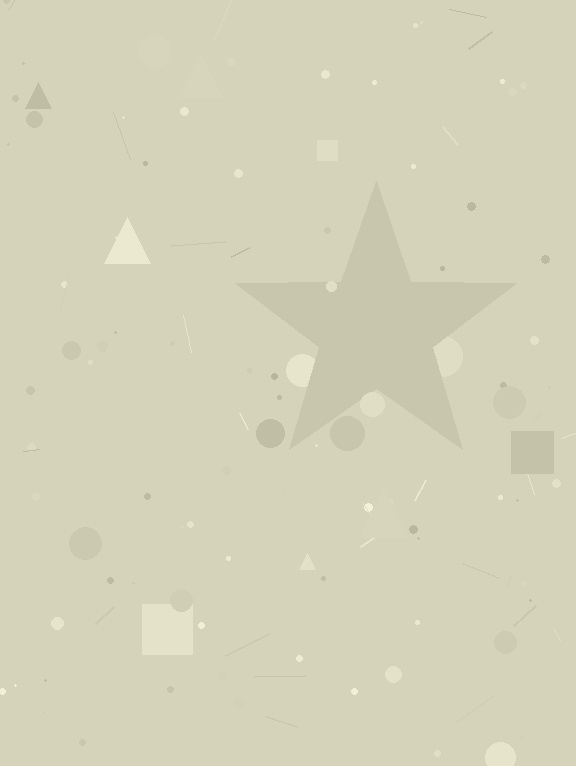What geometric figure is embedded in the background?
A star is embedded in the background.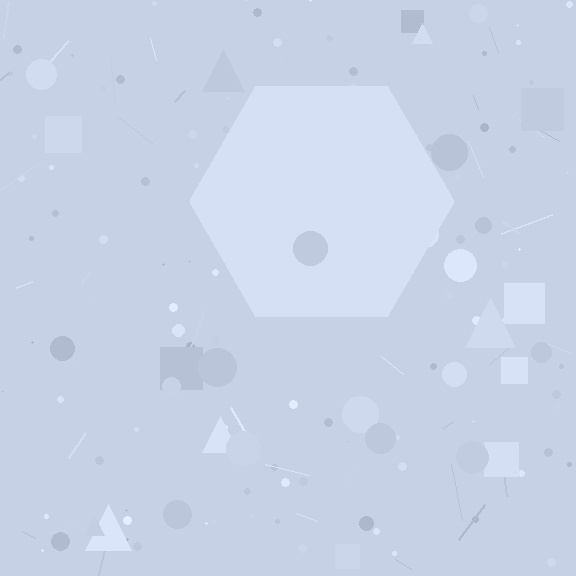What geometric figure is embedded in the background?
A hexagon is embedded in the background.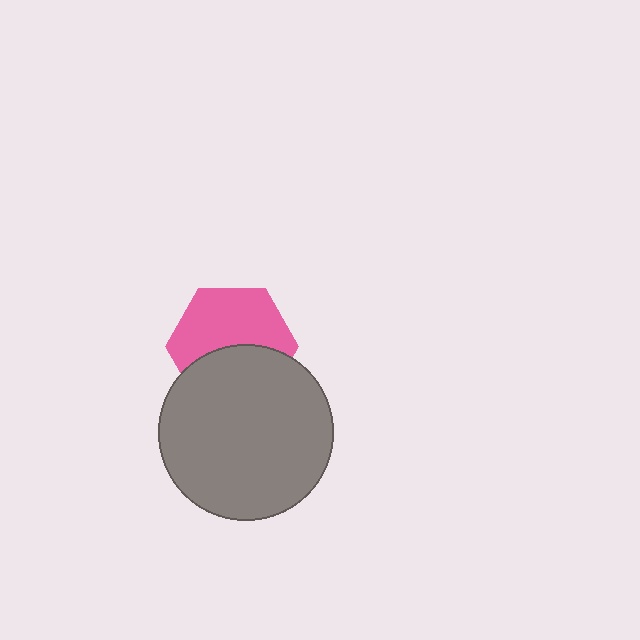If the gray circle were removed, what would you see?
You would see the complete pink hexagon.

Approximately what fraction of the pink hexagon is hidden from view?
Roughly 43% of the pink hexagon is hidden behind the gray circle.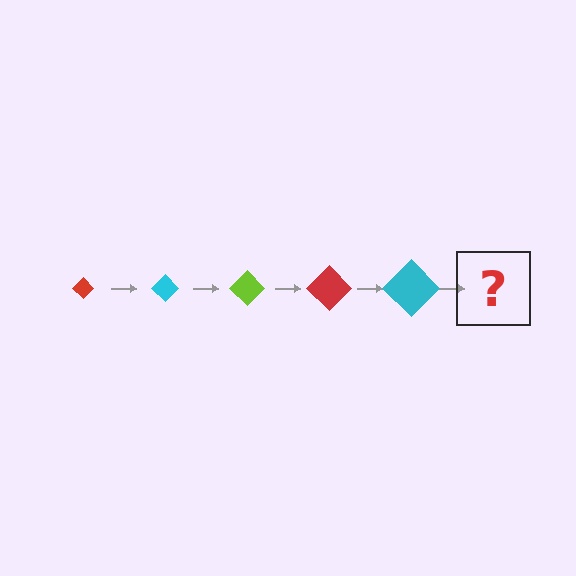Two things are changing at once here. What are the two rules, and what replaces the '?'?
The two rules are that the diamond grows larger each step and the color cycles through red, cyan, and lime. The '?' should be a lime diamond, larger than the previous one.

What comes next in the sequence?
The next element should be a lime diamond, larger than the previous one.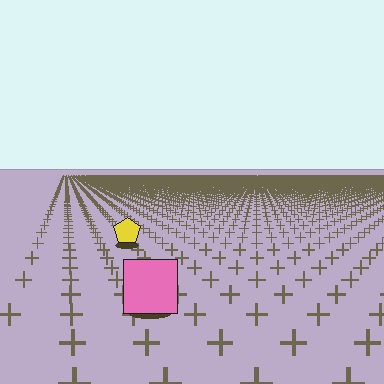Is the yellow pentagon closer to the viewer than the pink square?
No. The pink square is closer — you can tell from the texture gradient: the ground texture is coarser near it.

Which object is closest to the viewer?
The pink square is closest. The texture marks near it are larger and more spread out.